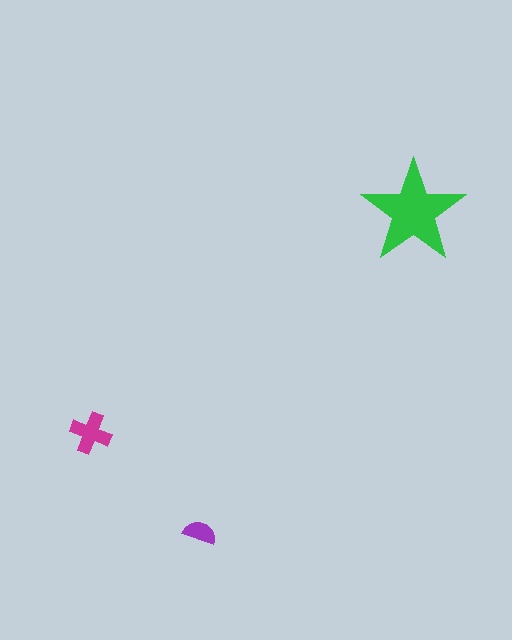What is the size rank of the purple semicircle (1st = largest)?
3rd.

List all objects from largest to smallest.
The green star, the magenta cross, the purple semicircle.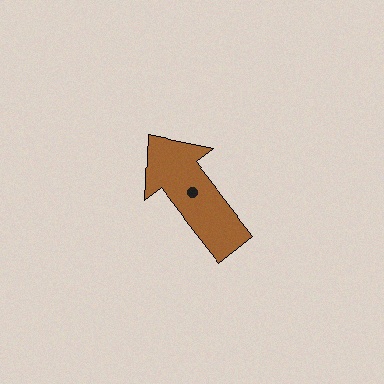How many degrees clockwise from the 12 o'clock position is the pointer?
Approximately 322 degrees.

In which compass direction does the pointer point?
Northwest.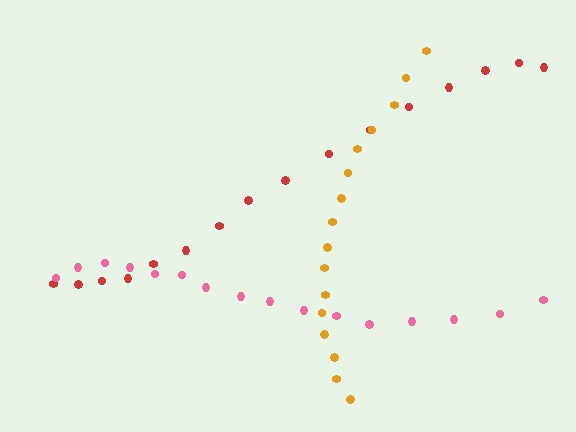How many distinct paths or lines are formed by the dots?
There are 3 distinct paths.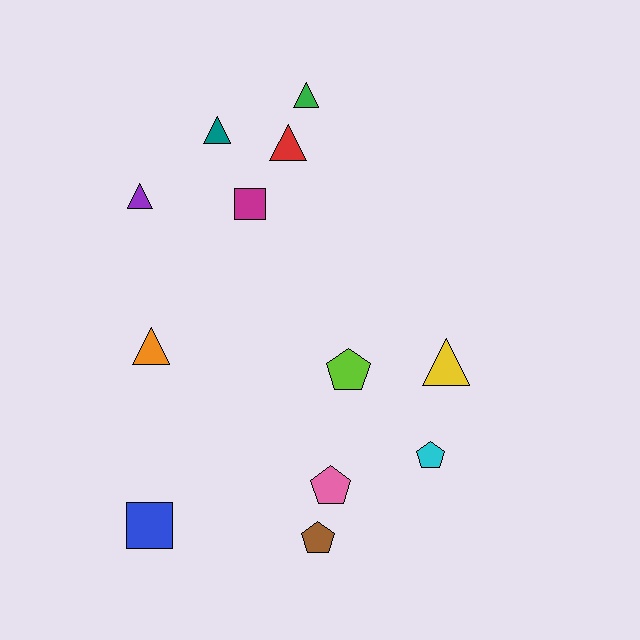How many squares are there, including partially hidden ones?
There are 2 squares.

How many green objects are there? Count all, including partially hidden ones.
There is 1 green object.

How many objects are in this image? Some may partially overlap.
There are 12 objects.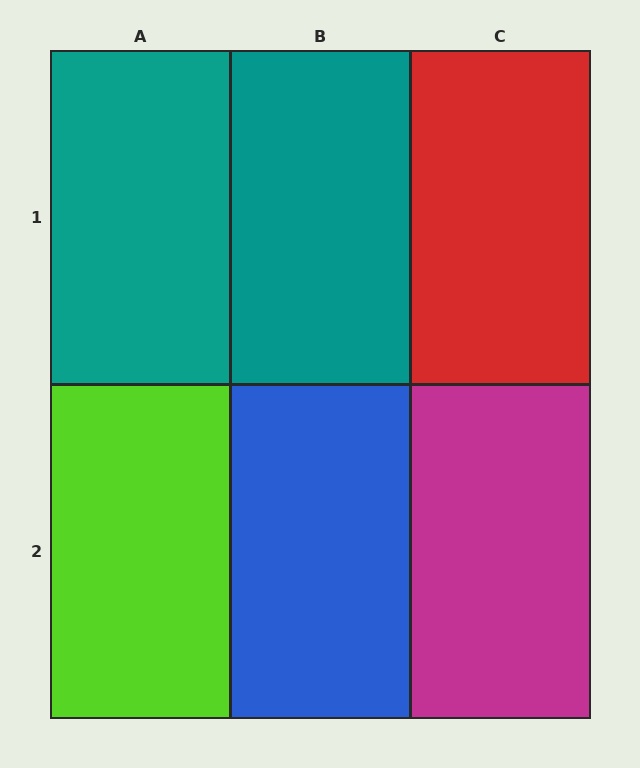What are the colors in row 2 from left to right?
Lime, blue, magenta.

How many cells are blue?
1 cell is blue.